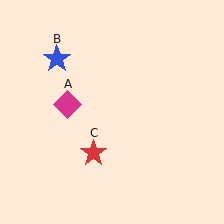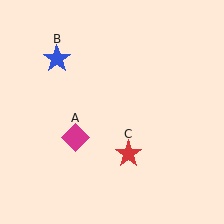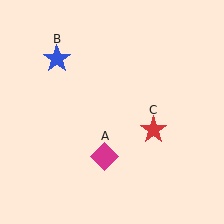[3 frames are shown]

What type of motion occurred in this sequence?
The magenta diamond (object A), red star (object C) rotated counterclockwise around the center of the scene.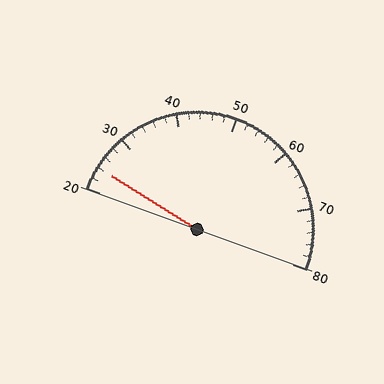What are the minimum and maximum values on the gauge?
The gauge ranges from 20 to 80.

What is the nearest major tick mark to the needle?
The nearest major tick mark is 20.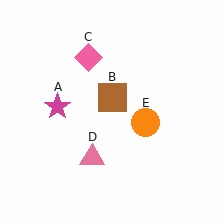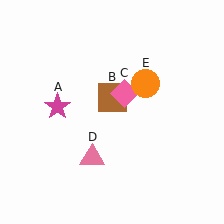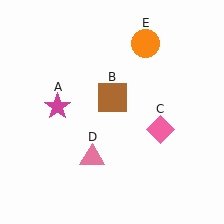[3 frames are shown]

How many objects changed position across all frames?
2 objects changed position: pink diamond (object C), orange circle (object E).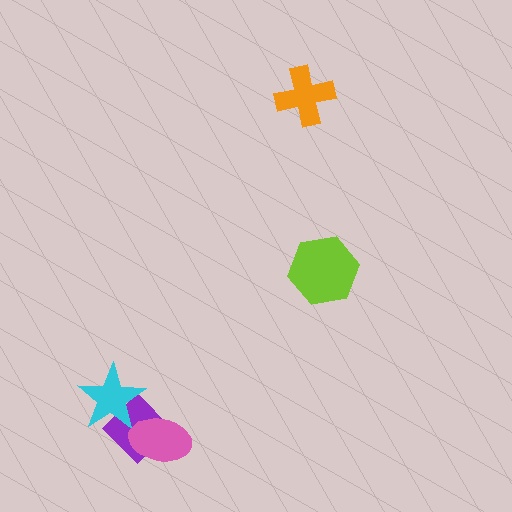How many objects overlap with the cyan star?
1 object overlaps with the cyan star.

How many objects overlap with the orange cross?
0 objects overlap with the orange cross.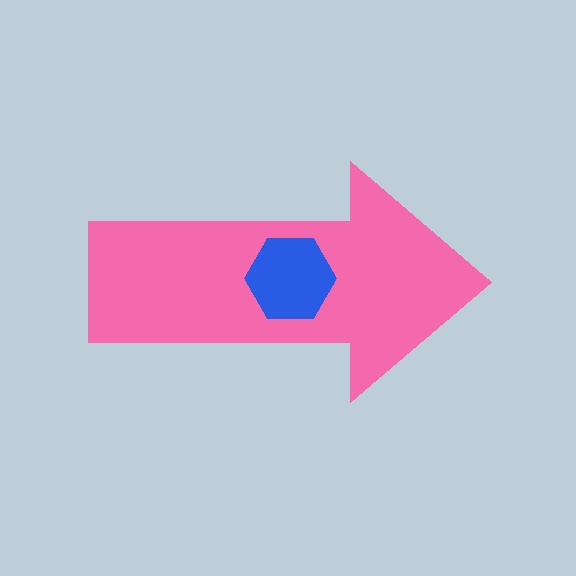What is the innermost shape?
The blue hexagon.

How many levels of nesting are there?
2.